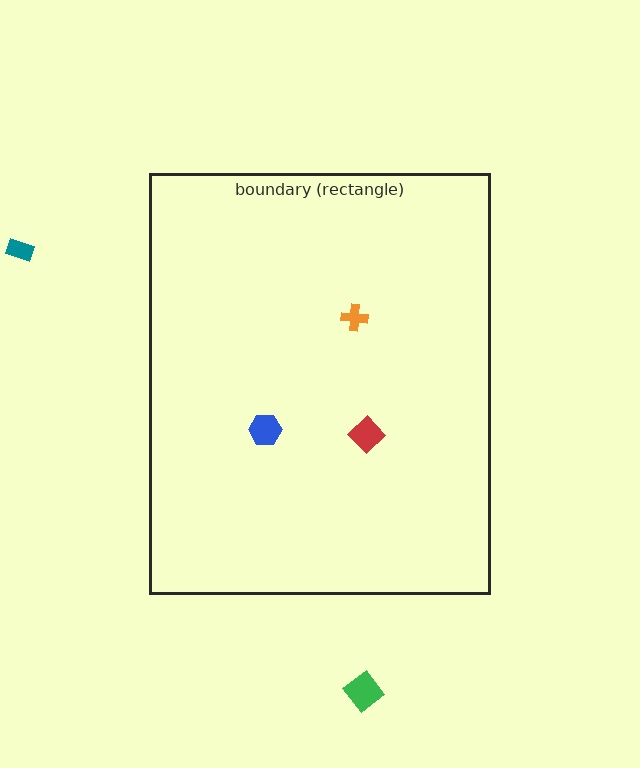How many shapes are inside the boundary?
3 inside, 2 outside.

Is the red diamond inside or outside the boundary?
Inside.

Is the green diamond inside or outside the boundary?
Outside.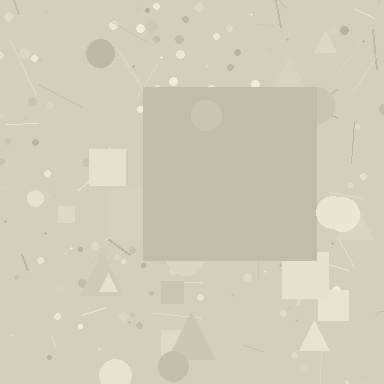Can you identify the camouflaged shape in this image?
The camouflaged shape is a square.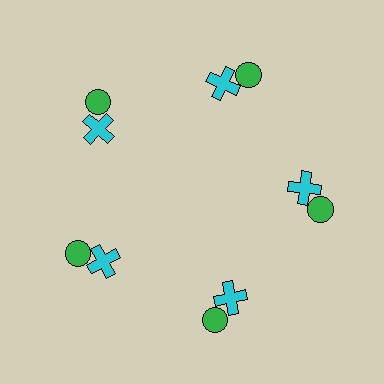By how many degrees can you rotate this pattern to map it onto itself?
The pattern maps onto itself every 72 degrees of rotation.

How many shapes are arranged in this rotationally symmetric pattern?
There are 10 shapes, arranged in 5 groups of 2.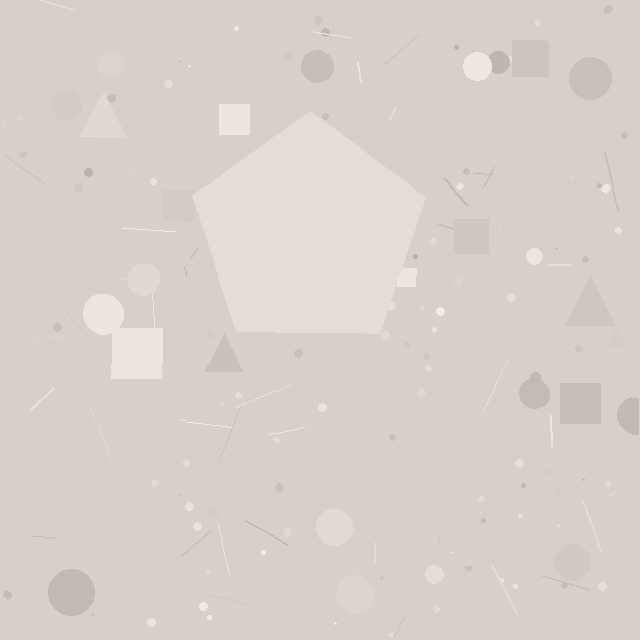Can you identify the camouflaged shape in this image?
The camouflaged shape is a pentagon.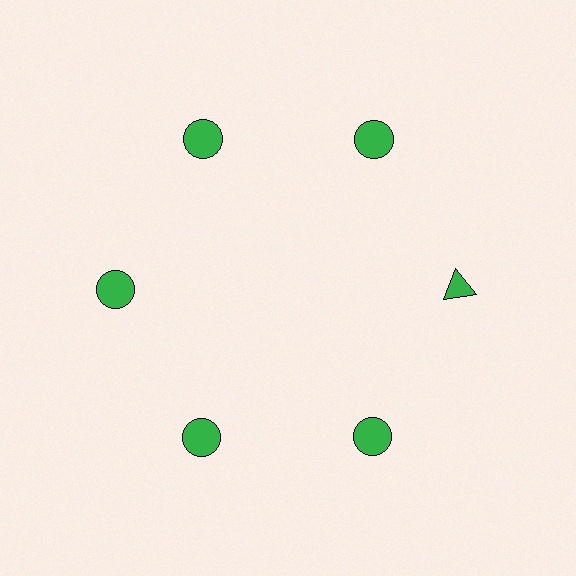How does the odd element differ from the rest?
It has a different shape: triangle instead of circle.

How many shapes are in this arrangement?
There are 6 shapes arranged in a ring pattern.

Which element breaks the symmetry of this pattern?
The green triangle at roughly the 3 o'clock position breaks the symmetry. All other shapes are green circles.